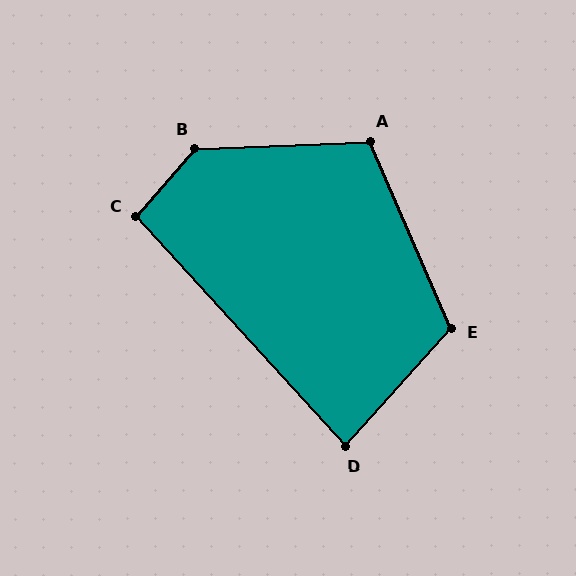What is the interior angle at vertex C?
Approximately 97 degrees (obtuse).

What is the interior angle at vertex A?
Approximately 111 degrees (obtuse).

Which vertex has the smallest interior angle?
D, at approximately 84 degrees.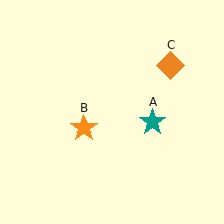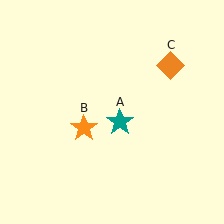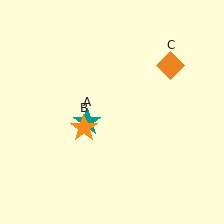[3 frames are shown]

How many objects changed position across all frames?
1 object changed position: teal star (object A).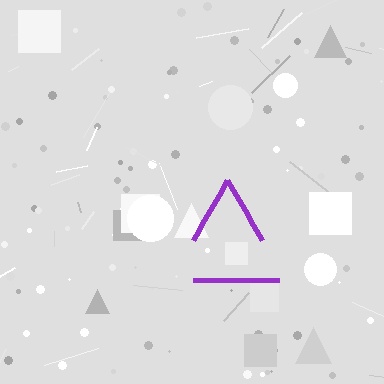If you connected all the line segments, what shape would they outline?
They would outline a triangle.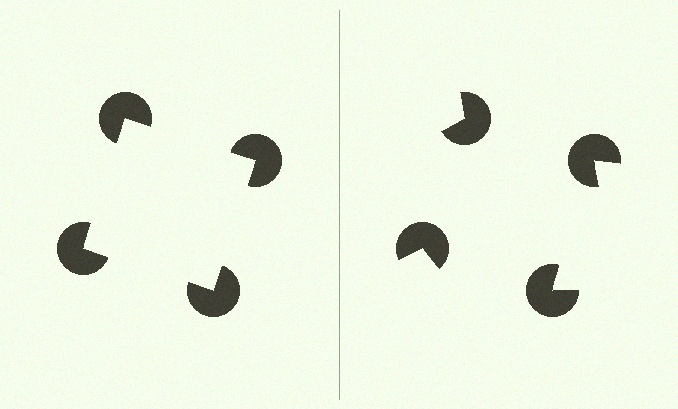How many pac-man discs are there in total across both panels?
8 — 4 on each side.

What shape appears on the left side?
An illusory square.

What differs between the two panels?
The pac-man discs are positioned identically on both sides; only the wedge orientations differ. On the left they align to a square; on the right they are misaligned.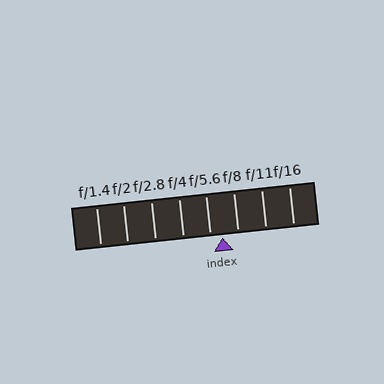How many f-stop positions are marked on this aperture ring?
There are 8 f-stop positions marked.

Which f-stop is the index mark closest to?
The index mark is closest to f/5.6.